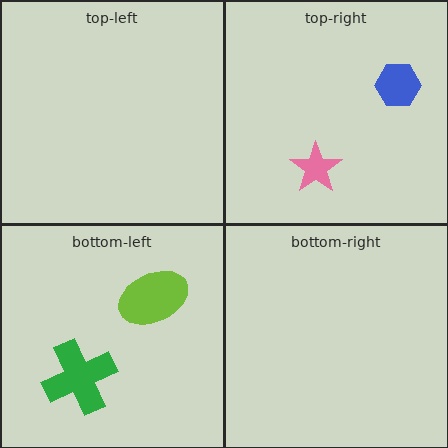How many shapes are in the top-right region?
2.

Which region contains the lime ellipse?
The bottom-left region.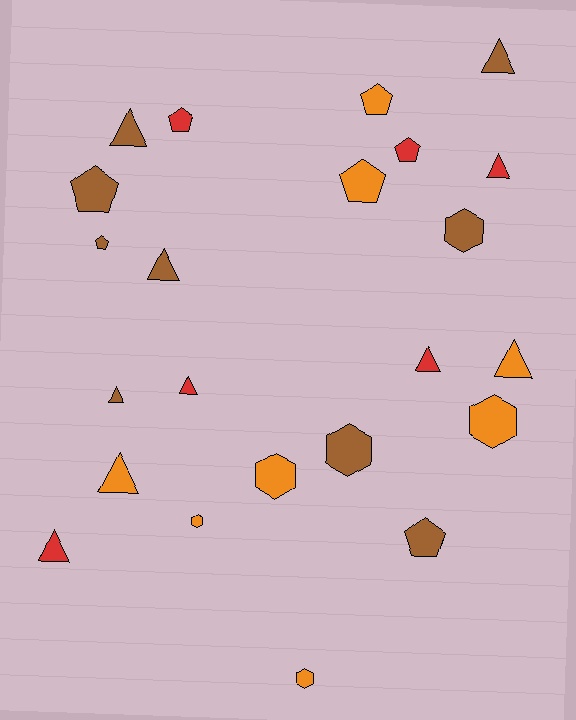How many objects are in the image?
There are 23 objects.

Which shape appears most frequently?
Triangle, with 10 objects.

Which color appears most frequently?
Brown, with 9 objects.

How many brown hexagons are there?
There are 2 brown hexagons.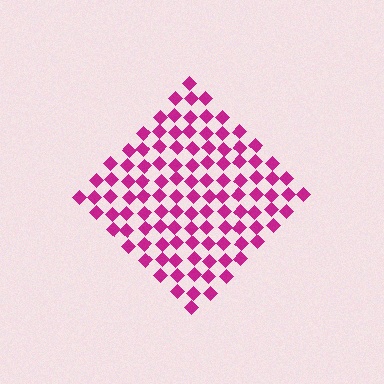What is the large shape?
The large shape is a diamond.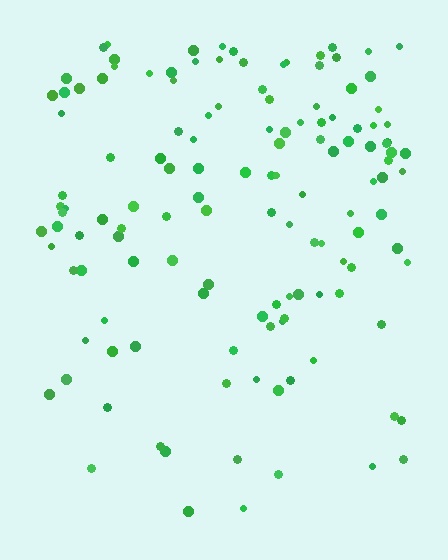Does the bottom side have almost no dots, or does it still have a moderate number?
Still a moderate number, just noticeably fewer than the top.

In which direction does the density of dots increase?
From bottom to top, with the top side densest.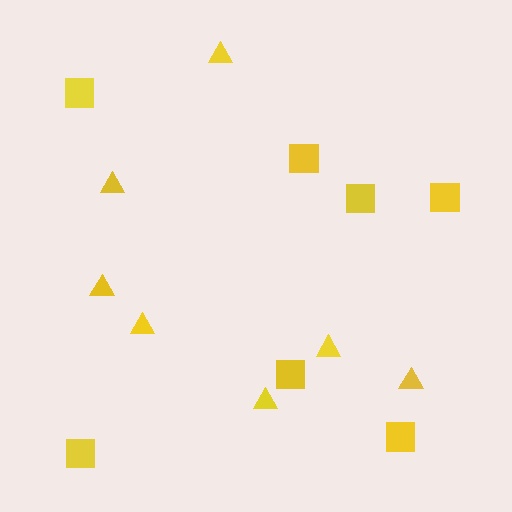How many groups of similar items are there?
There are 2 groups: one group of triangles (7) and one group of squares (7).